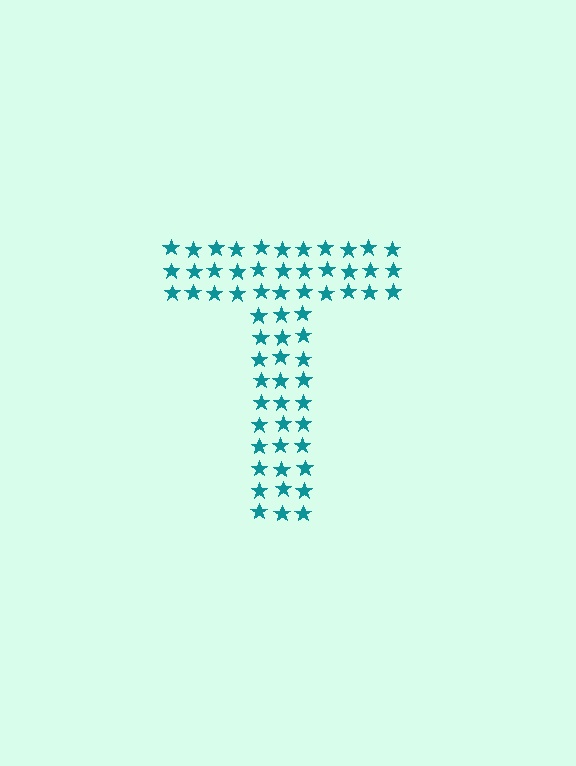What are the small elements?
The small elements are stars.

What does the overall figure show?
The overall figure shows the letter T.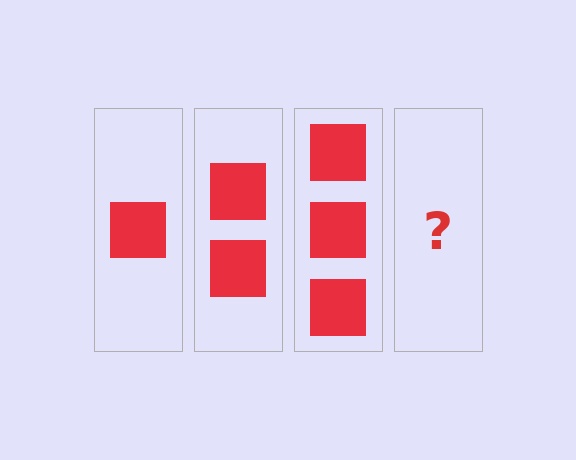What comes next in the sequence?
The next element should be 4 squares.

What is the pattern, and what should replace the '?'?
The pattern is that each step adds one more square. The '?' should be 4 squares.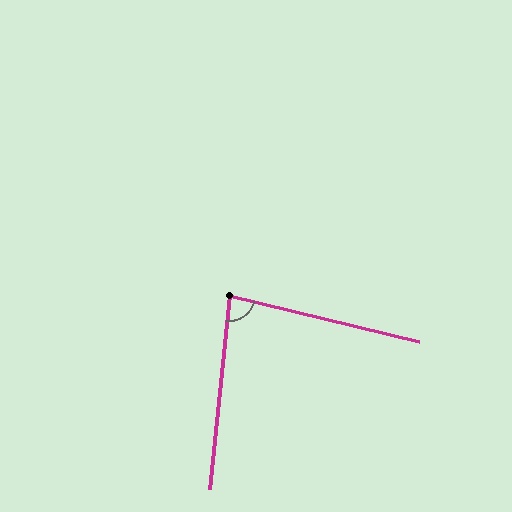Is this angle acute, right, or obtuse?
It is acute.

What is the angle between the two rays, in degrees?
Approximately 82 degrees.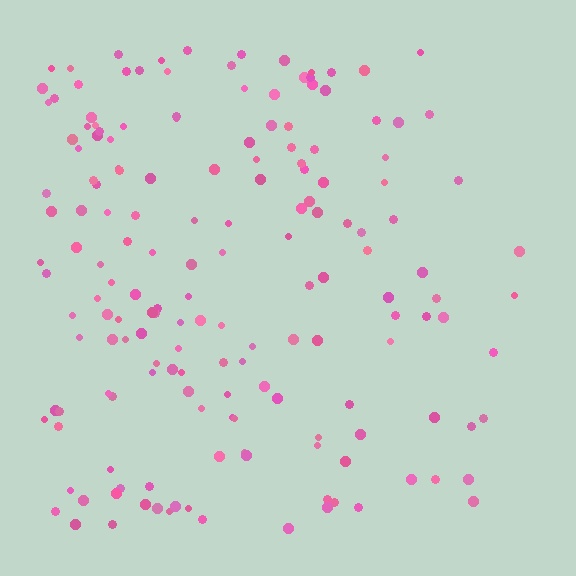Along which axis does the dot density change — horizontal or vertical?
Horizontal.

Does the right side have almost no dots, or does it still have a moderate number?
Still a moderate number, just noticeably fewer than the left.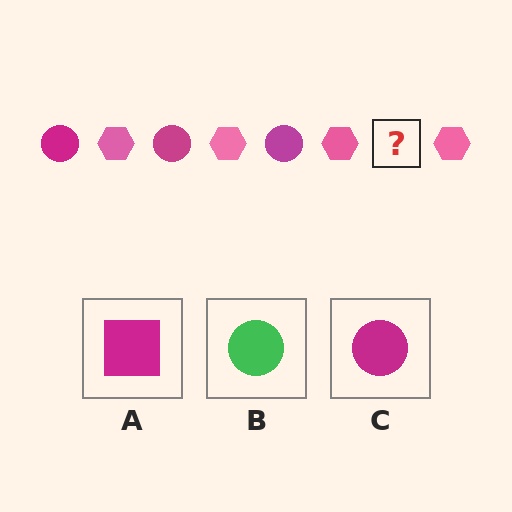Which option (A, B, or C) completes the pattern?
C.